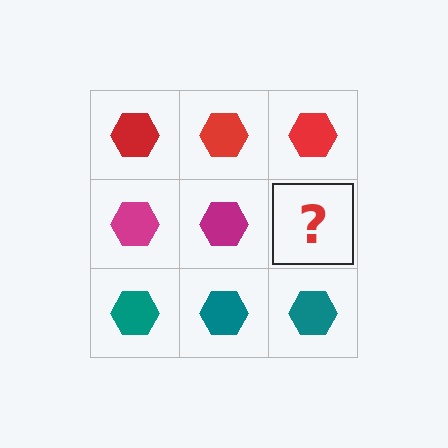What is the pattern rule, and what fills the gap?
The rule is that each row has a consistent color. The gap should be filled with a magenta hexagon.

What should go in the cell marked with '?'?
The missing cell should contain a magenta hexagon.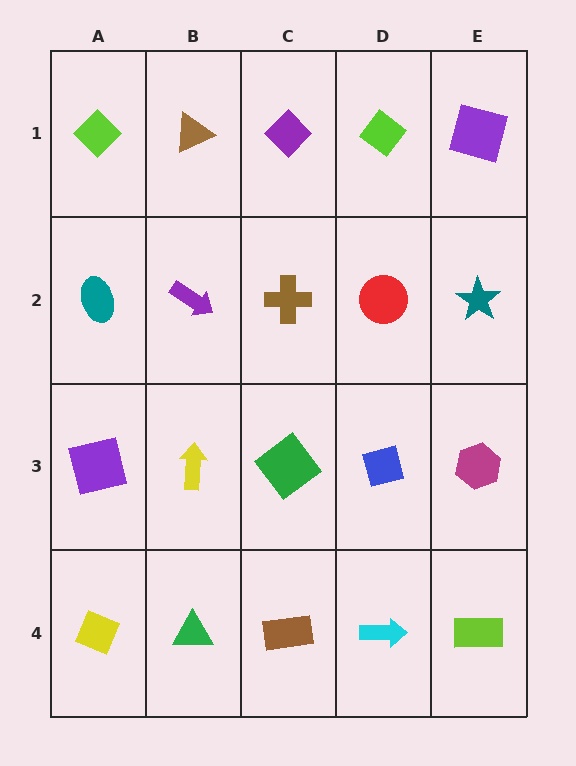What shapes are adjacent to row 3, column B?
A purple arrow (row 2, column B), a green triangle (row 4, column B), a purple square (row 3, column A), a green diamond (row 3, column C).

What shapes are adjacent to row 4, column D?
A blue diamond (row 3, column D), a brown rectangle (row 4, column C), a lime rectangle (row 4, column E).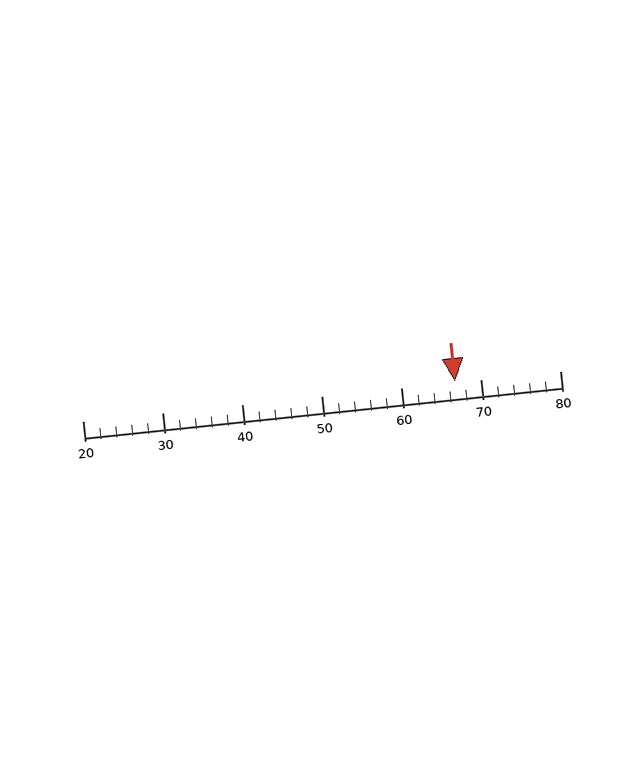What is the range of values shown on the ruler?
The ruler shows values from 20 to 80.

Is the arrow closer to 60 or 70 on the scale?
The arrow is closer to 70.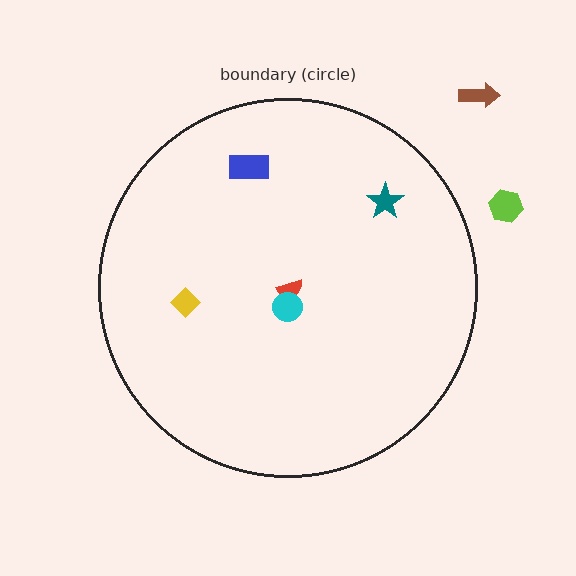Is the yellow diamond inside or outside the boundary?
Inside.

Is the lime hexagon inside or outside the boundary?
Outside.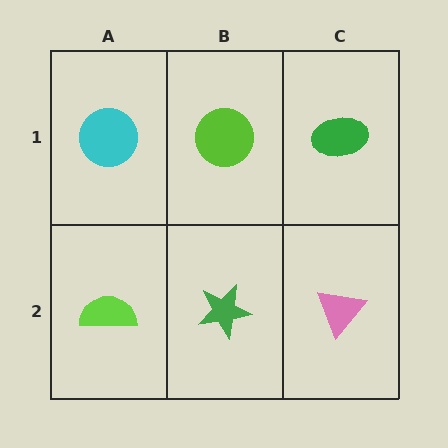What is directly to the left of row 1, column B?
A cyan circle.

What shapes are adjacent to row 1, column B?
A green star (row 2, column B), a cyan circle (row 1, column A), a green ellipse (row 1, column C).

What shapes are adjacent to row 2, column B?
A lime circle (row 1, column B), a lime semicircle (row 2, column A), a pink triangle (row 2, column C).